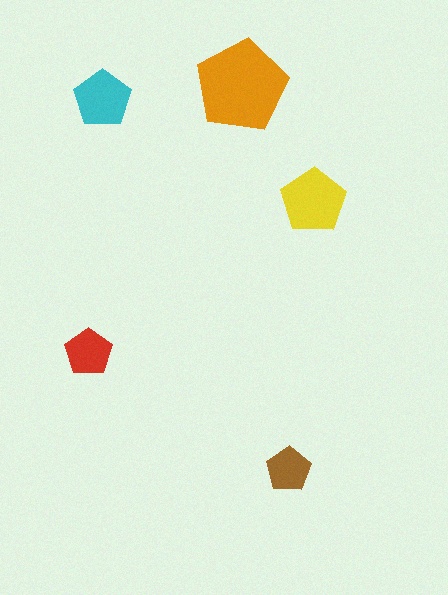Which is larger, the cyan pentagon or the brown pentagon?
The cyan one.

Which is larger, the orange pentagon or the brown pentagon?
The orange one.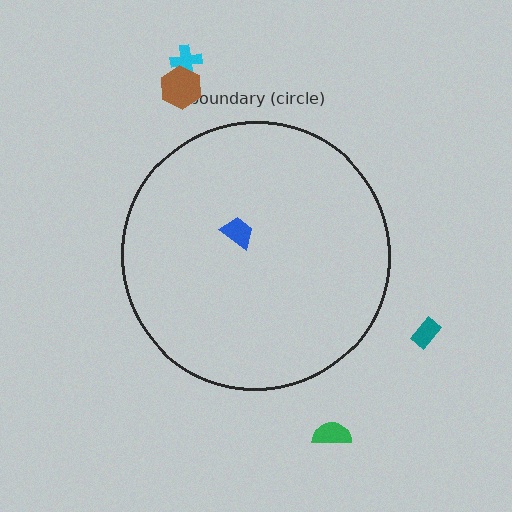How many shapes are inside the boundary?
1 inside, 4 outside.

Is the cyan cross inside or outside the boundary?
Outside.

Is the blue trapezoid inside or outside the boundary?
Inside.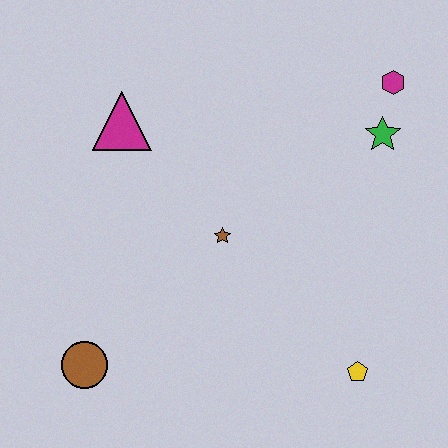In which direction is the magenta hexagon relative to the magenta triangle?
The magenta hexagon is to the right of the magenta triangle.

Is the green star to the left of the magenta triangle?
No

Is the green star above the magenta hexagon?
No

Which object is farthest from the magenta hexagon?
The brown circle is farthest from the magenta hexagon.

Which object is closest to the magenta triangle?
The brown star is closest to the magenta triangle.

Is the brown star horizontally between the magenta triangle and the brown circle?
No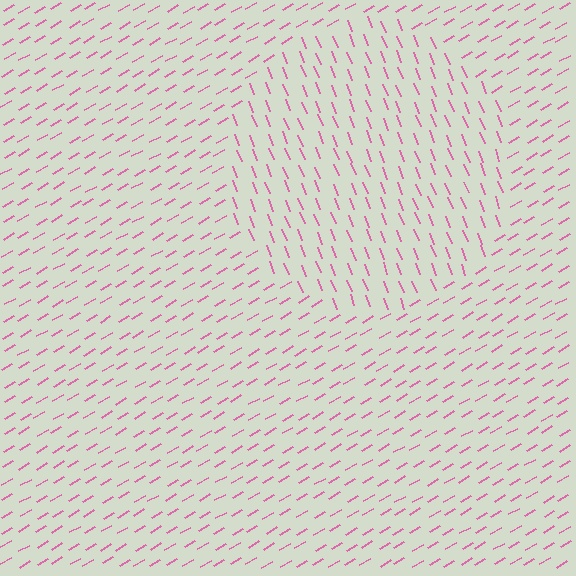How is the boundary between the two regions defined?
The boundary is defined purely by a change in line orientation (approximately 81 degrees difference). All lines are the same color and thickness.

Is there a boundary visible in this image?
Yes, there is a texture boundary formed by a change in line orientation.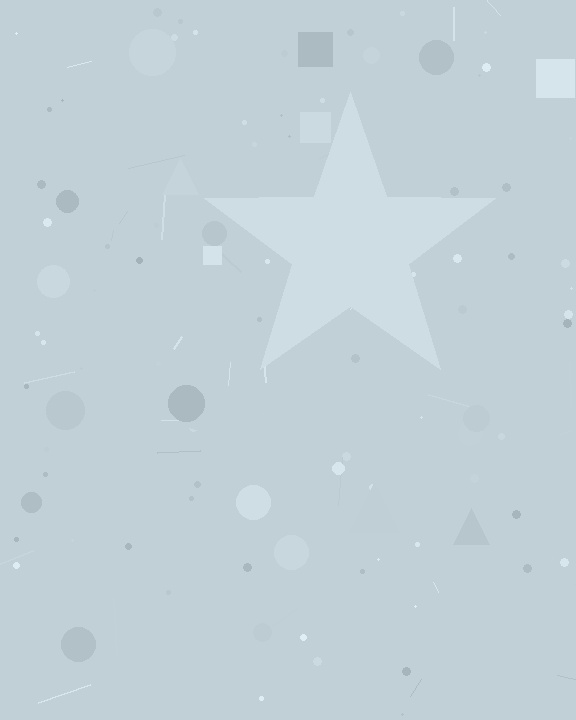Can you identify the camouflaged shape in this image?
The camouflaged shape is a star.